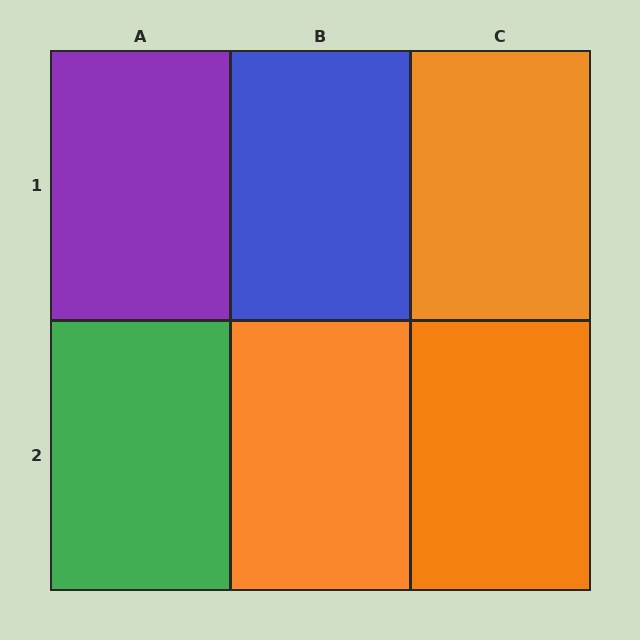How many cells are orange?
3 cells are orange.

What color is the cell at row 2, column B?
Orange.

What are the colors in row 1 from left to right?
Purple, blue, orange.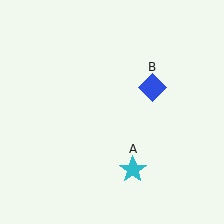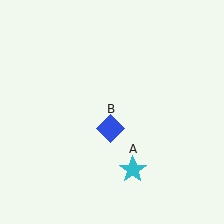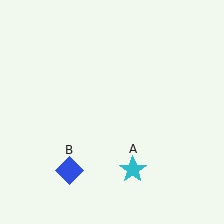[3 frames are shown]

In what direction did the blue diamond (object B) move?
The blue diamond (object B) moved down and to the left.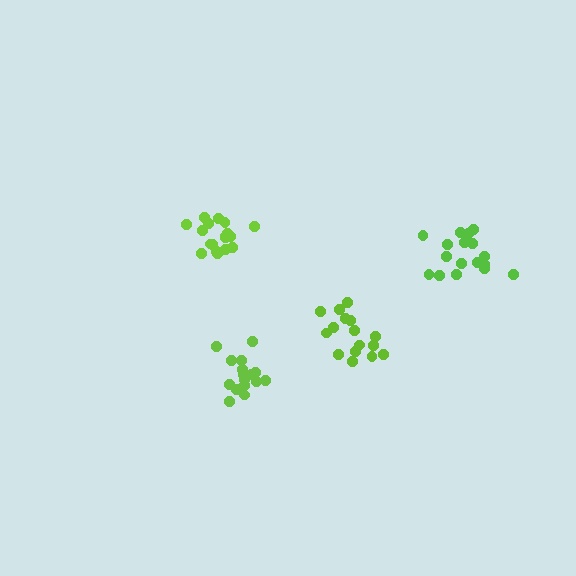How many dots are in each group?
Group 1: 16 dots, Group 2: 16 dots, Group 3: 18 dots, Group 4: 18 dots (68 total).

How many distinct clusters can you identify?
There are 4 distinct clusters.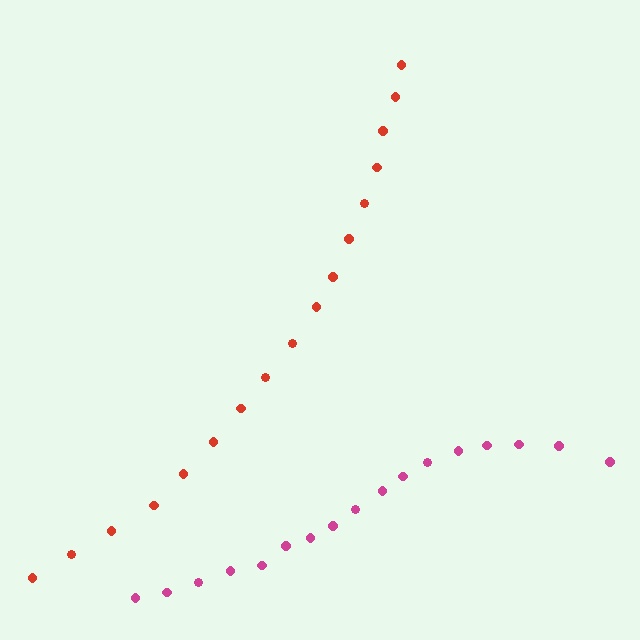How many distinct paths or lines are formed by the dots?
There are 2 distinct paths.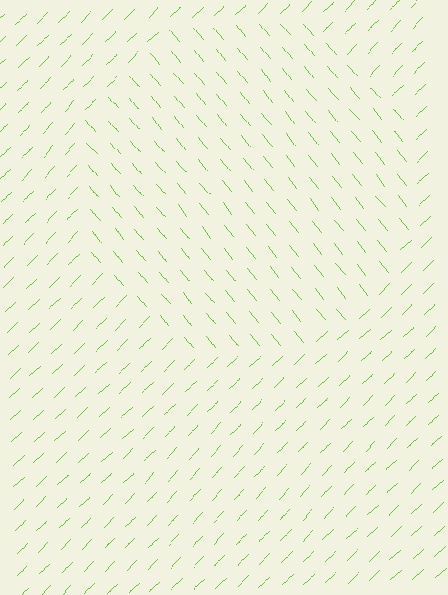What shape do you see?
I see a circle.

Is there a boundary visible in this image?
Yes, there is a texture boundary formed by a change in line orientation.